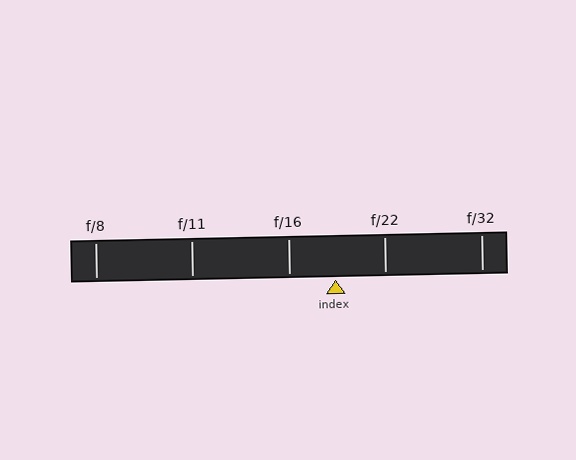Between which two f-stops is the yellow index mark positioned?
The index mark is between f/16 and f/22.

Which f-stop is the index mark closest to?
The index mark is closest to f/16.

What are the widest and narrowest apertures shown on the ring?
The widest aperture shown is f/8 and the narrowest is f/32.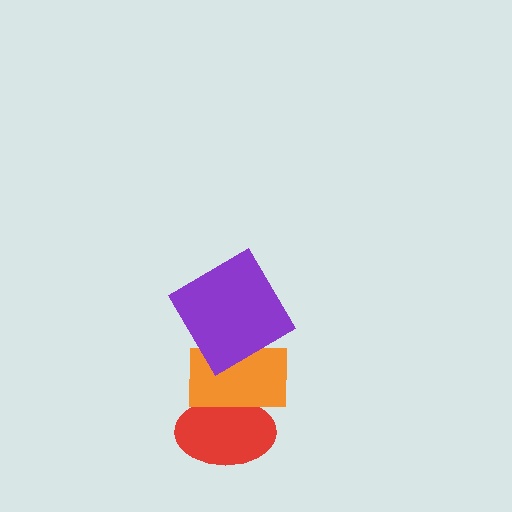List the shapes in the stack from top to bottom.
From top to bottom: the purple diamond, the orange rectangle, the red ellipse.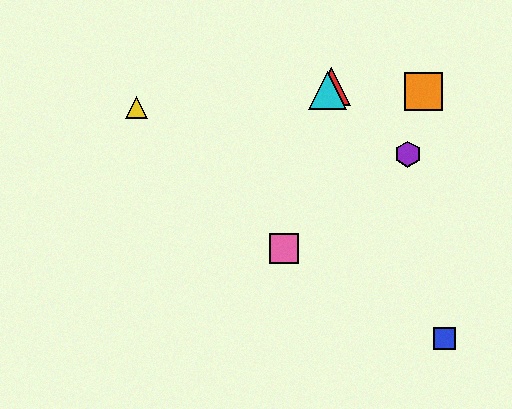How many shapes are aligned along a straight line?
3 shapes (the red triangle, the green triangle, the cyan triangle) are aligned along a straight line.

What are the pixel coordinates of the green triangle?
The green triangle is at (328, 89).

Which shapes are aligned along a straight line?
The red triangle, the green triangle, the cyan triangle are aligned along a straight line.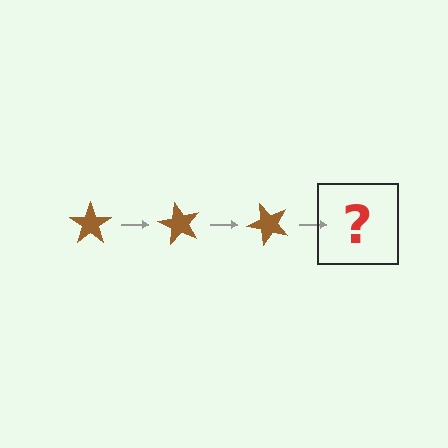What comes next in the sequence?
The next element should be a brown star rotated 180 degrees.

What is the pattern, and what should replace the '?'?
The pattern is that the star rotates 60 degrees each step. The '?' should be a brown star rotated 180 degrees.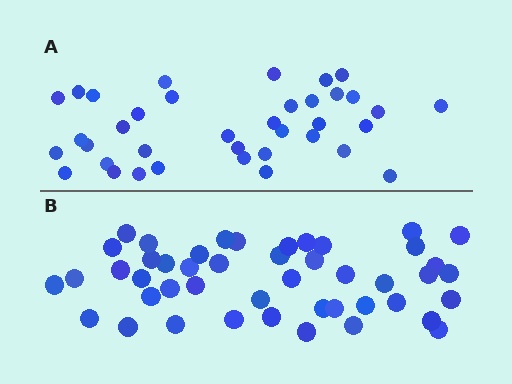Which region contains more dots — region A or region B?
Region B (the bottom region) has more dots.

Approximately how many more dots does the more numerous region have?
Region B has roughly 8 or so more dots than region A.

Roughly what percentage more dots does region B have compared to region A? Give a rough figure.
About 25% more.